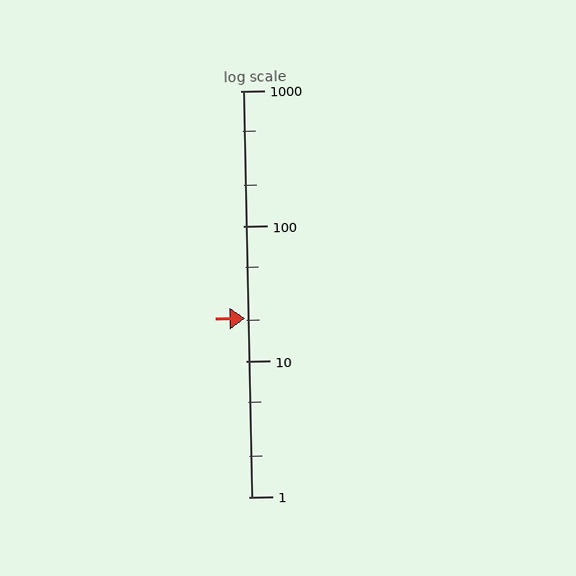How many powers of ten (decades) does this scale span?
The scale spans 3 decades, from 1 to 1000.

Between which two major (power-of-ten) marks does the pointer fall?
The pointer is between 10 and 100.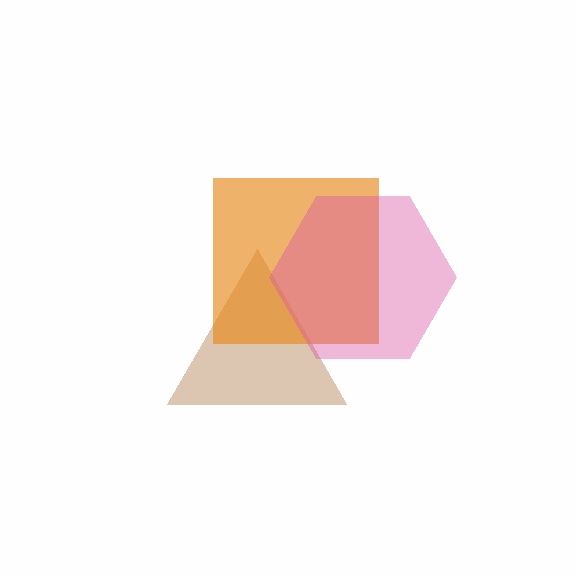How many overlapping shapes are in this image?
There are 3 overlapping shapes in the image.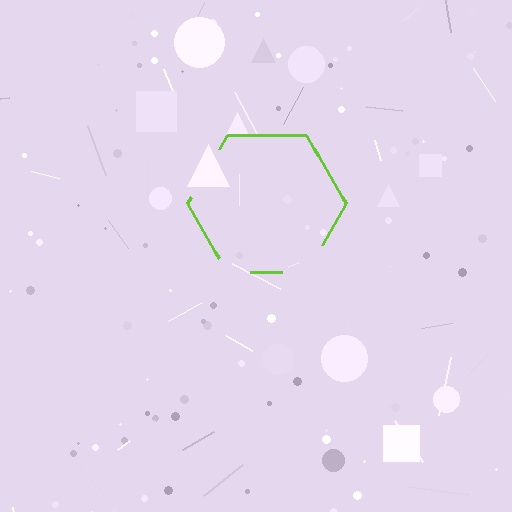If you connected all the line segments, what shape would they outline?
They would outline a hexagon.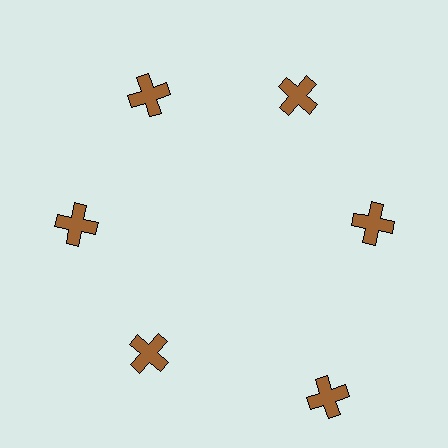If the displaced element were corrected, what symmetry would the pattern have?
It would have 6-fold rotational symmetry — the pattern would map onto itself every 60 degrees.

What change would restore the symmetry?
The symmetry would be restored by moving it inward, back onto the ring so that all 6 crosses sit at equal angles and equal distance from the center.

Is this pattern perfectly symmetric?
No. The 6 brown crosses are arranged in a ring, but one element near the 5 o'clock position is pushed outward from the center, breaking the 6-fold rotational symmetry.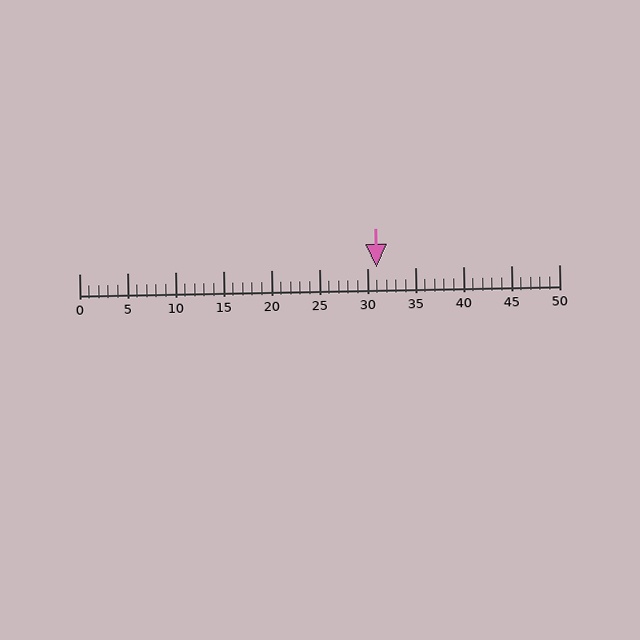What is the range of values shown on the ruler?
The ruler shows values from 0 to 50.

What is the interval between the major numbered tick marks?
The major tick marks are spaced 5 units apart.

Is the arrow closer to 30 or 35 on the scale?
The arrow is closer to 30.